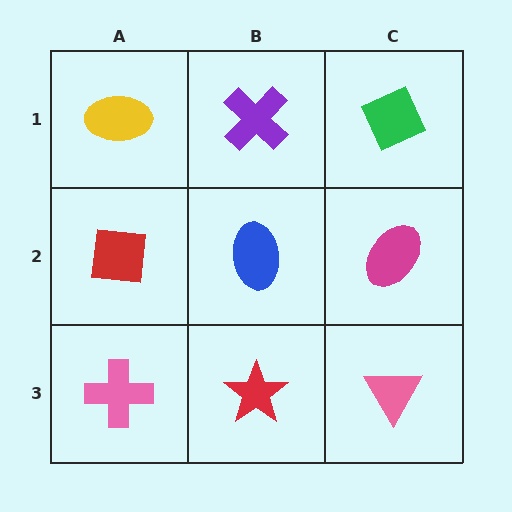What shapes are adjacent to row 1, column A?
A red square (row 2, column A), a purple cross (row 1, column B).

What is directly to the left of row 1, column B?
A yellow ellipse.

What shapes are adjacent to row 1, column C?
A magenta ellipse (row 2, column C), a purple cross (row 1, column B).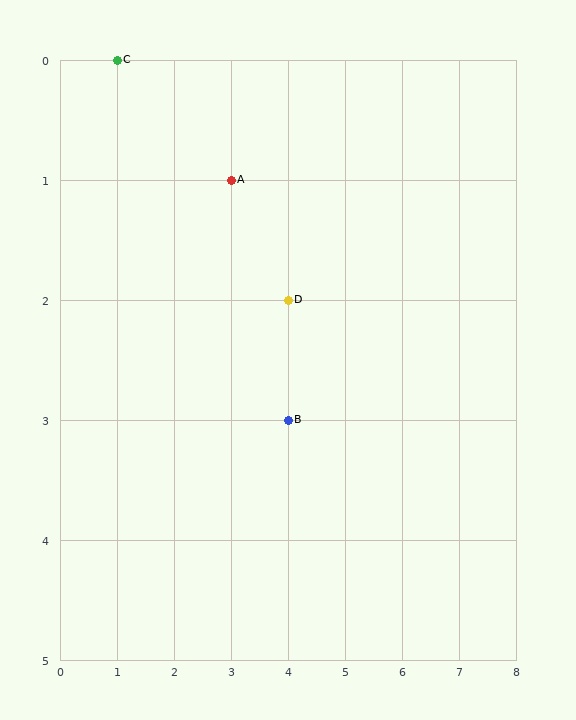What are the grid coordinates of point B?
Point B is at grid coordinates (4, 3).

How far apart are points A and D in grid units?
Points A and D are 1 column and 1 row apart (about 1.4 grid units diagonally).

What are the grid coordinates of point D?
Point D is at grid coordinates (4, 2).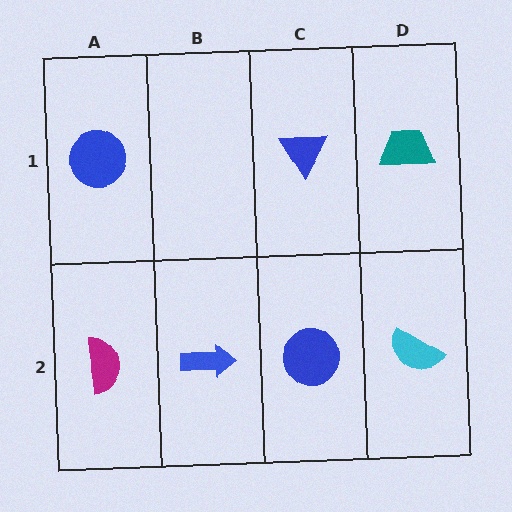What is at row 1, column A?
A blue circle.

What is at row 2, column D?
A cyan semicircle.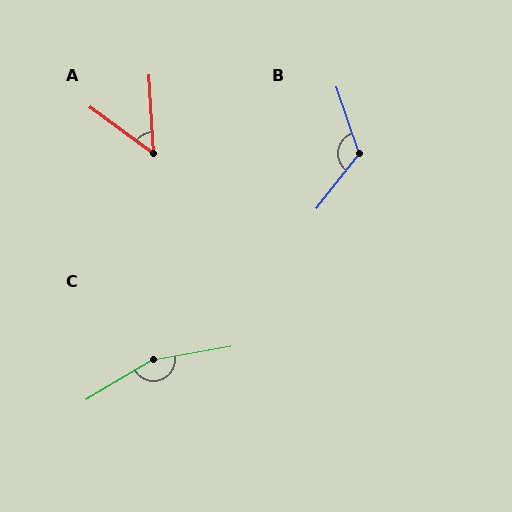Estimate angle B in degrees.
Approximately 124 degrees.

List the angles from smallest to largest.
A (50°), B (124°), C (159°).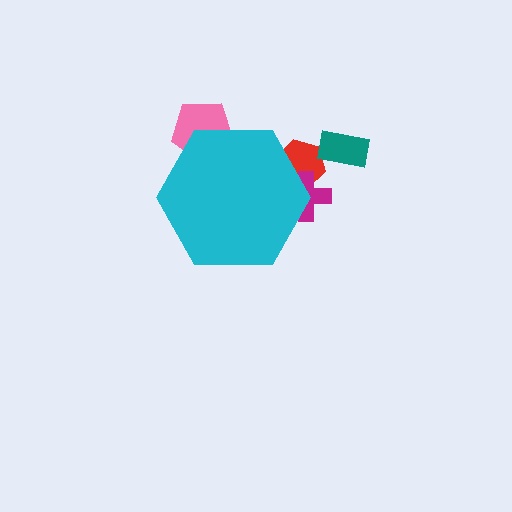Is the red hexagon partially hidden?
Yes, the red hexagon is partially hidden behind the cyan hexagon.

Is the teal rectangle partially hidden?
No, the teal rectangle is fully visible.